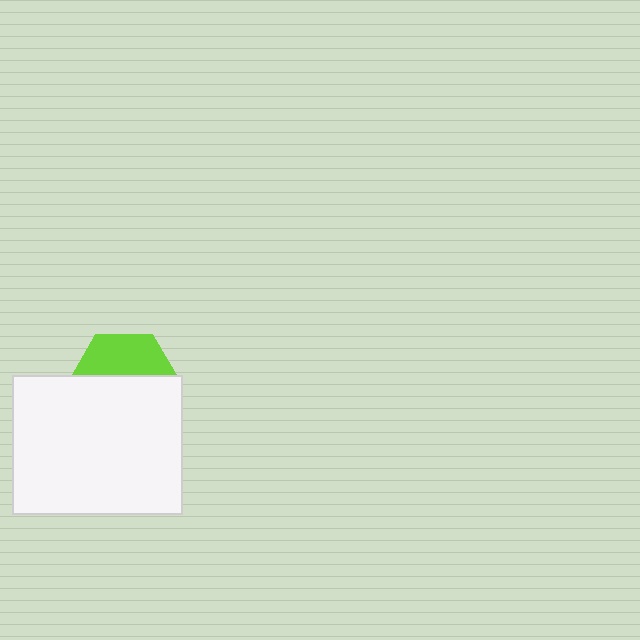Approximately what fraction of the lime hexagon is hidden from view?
Roughly 60% of the lime hexagon is hidden behind the white rectangle.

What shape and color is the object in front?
The object in front is a white rectangle.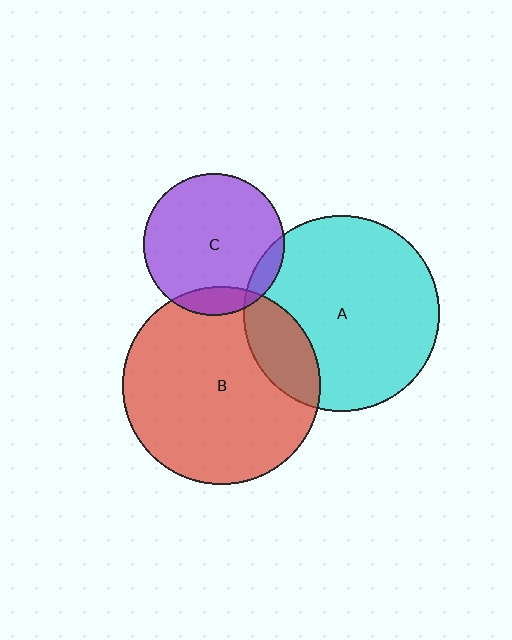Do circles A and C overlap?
Yes.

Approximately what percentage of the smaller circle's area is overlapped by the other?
Approximately 10%.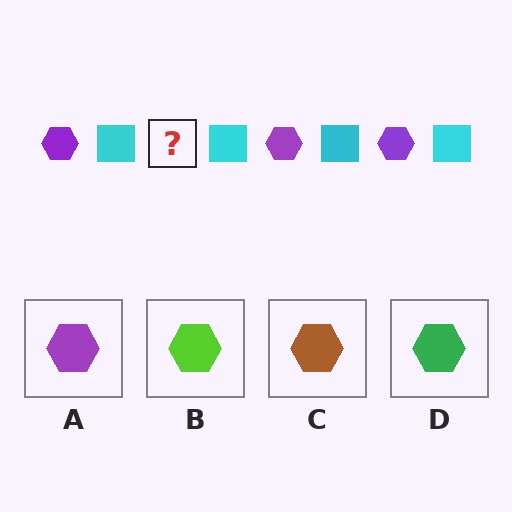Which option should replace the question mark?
Option A.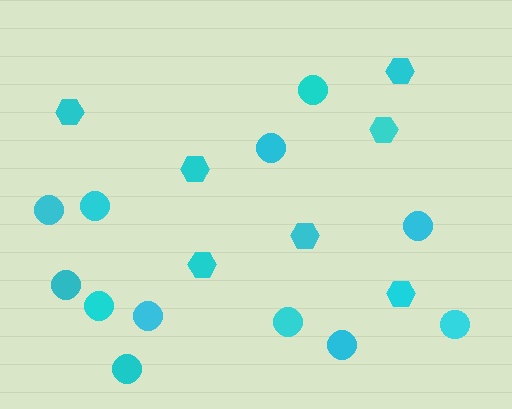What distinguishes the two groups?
There are 2 groups: one group of hexagons (7) and one group of circles (12).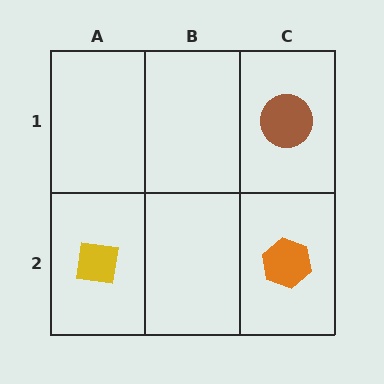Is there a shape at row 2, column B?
No, that cell is empty.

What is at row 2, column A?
A yellow square.